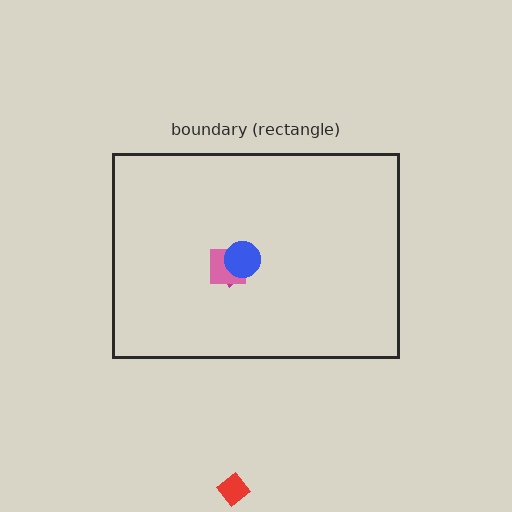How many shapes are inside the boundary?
3 inside, 1 outside.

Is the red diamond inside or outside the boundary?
Outside.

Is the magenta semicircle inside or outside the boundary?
Inside.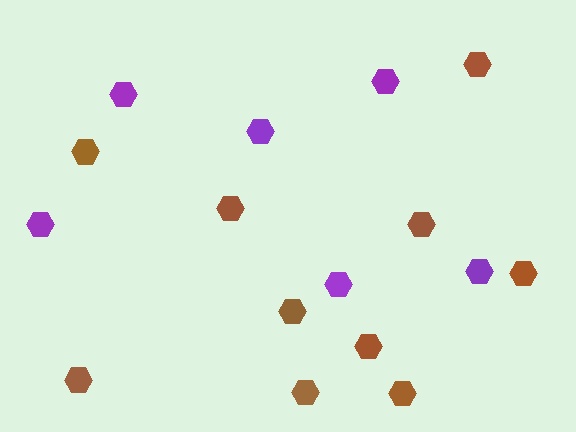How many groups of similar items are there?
There are 2 groups: one group of brown hexagons (10) and one group of purple hexagons (6).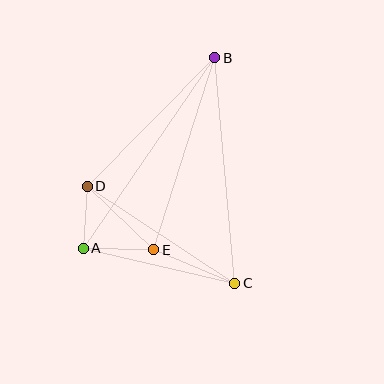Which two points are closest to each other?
Points A and D are closest to each other.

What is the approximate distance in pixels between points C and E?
The distance between C and E is approximately 87 pixels.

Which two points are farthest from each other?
Points A and B are farthest from each other.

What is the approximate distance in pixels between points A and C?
The distance between A and C is approximately 156 pixels.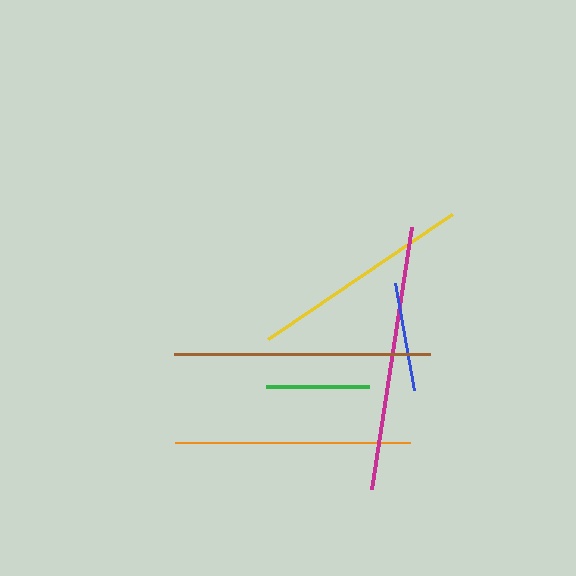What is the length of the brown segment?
The brown segment is approximately 257 pixels long.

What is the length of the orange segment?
The orange segment is approximately 235 pixels long.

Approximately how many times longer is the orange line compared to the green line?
The orange line is approximately 2.3 times the length of the green line.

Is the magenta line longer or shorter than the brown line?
The magenta line is longer than the brown line.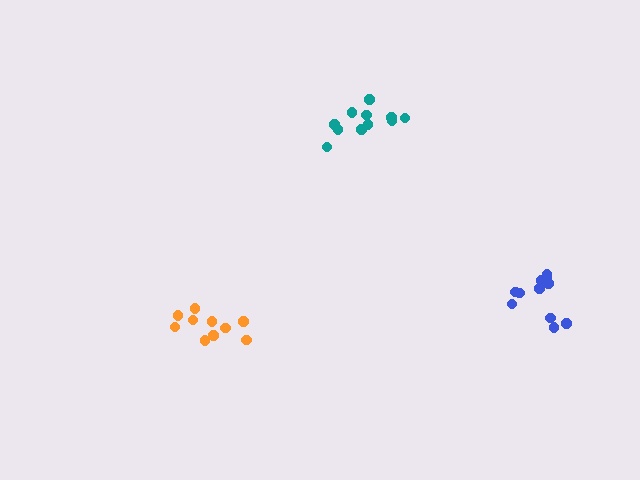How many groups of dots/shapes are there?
There are 3 groups.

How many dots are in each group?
Group 1: 11 dots, Group 2: 11 dots, Group 3: 10 dots (32 total).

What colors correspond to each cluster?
The clusters are colored: blue, teal, orange.